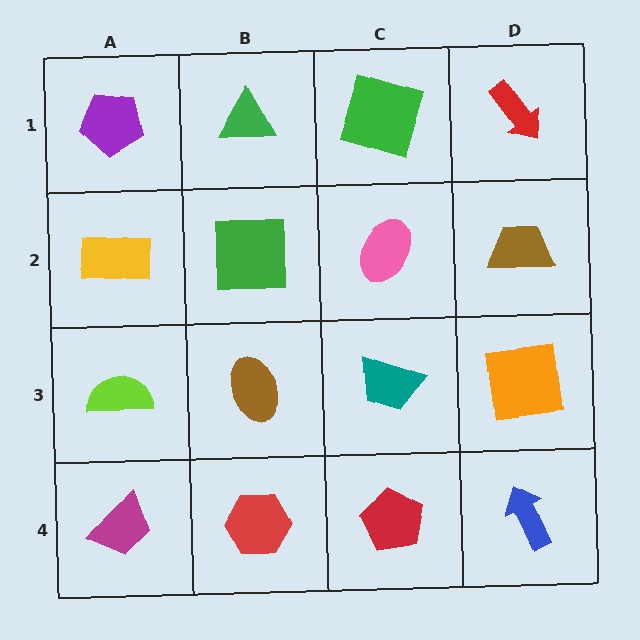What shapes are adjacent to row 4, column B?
A brown ellipse (row 3, column B), a magenta trapezoid (row 4, column A), a red pentagon (row 4, column C).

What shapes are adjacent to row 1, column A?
A yellow rectangle (row 2, column A), a green triangle (row 1, column B).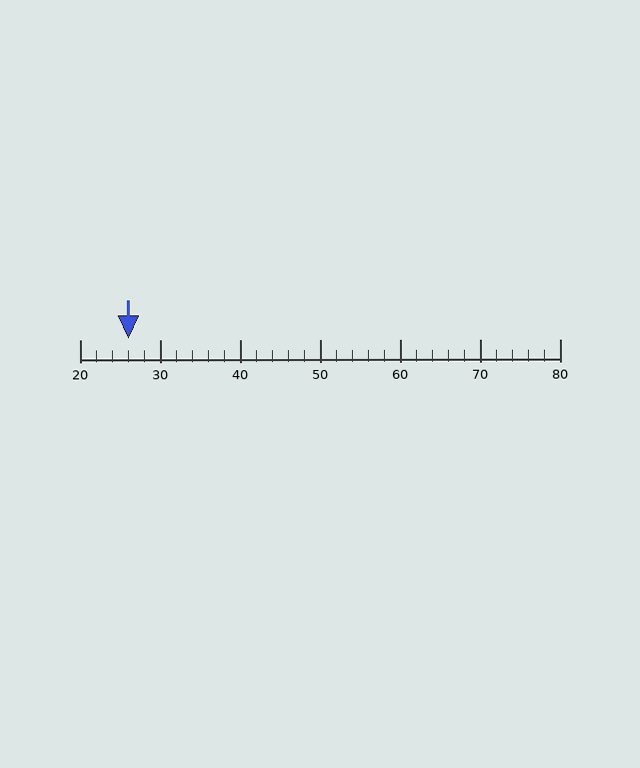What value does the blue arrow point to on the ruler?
The blue arrow points to approximately 26.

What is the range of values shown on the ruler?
The ruler shows values from 20 to 80.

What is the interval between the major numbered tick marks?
The major tick marks are spaced 10 units apart.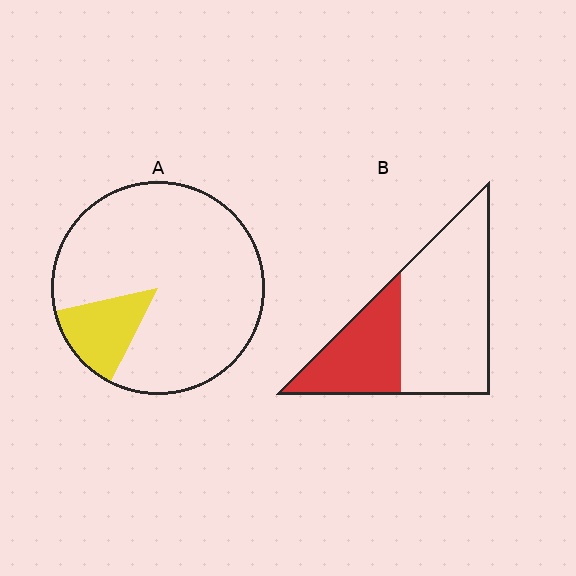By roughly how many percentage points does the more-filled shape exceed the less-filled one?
By roughly 20 percentage points (B over A).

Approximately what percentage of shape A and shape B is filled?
A is approximately 15% and B is approximately 35%.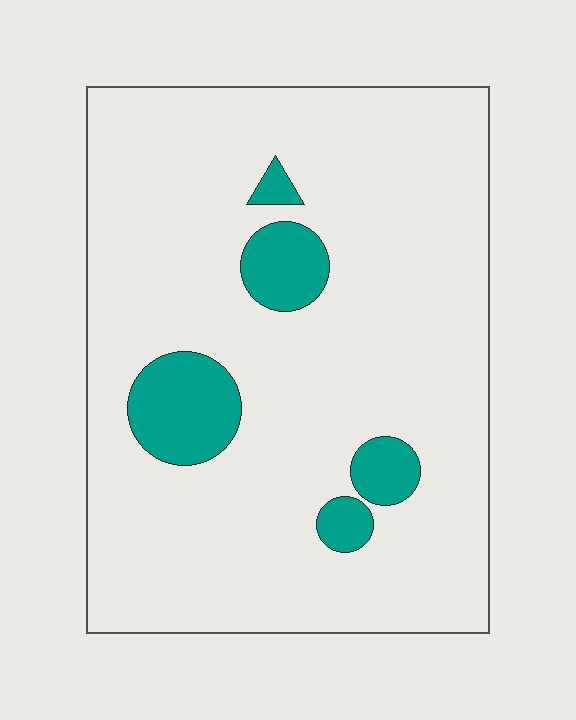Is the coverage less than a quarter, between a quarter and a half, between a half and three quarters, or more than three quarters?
Less than a quarter.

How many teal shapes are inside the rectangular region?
5.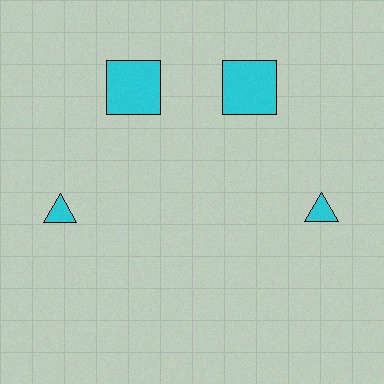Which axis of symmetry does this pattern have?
The pattern has a vertical axis of symmetry running through the center of the image.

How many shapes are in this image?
There are 4 shapes in this image.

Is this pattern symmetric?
Yes, this pattern has bilateral (reflection) symmetry.